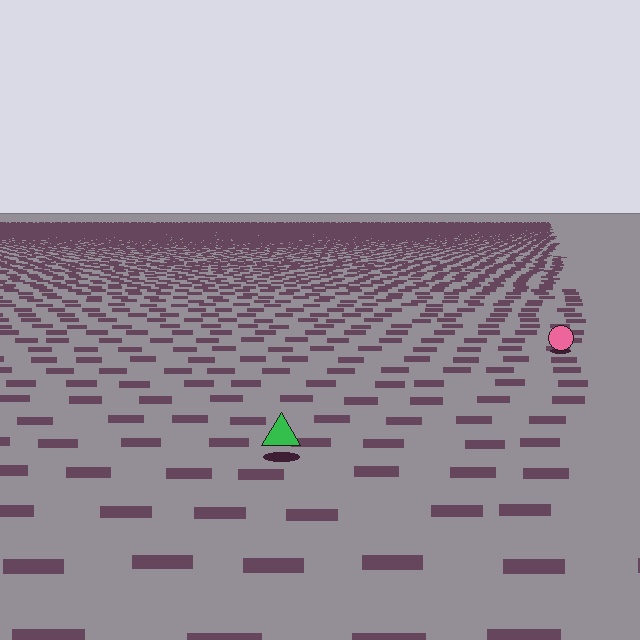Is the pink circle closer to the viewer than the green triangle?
No. The green triangle is closer — you can tell from the texture gradient: the ground texture is coarser near it.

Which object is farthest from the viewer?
The pink circle is farthest from the viewer. It appears smaller and the ground texture around it is denser.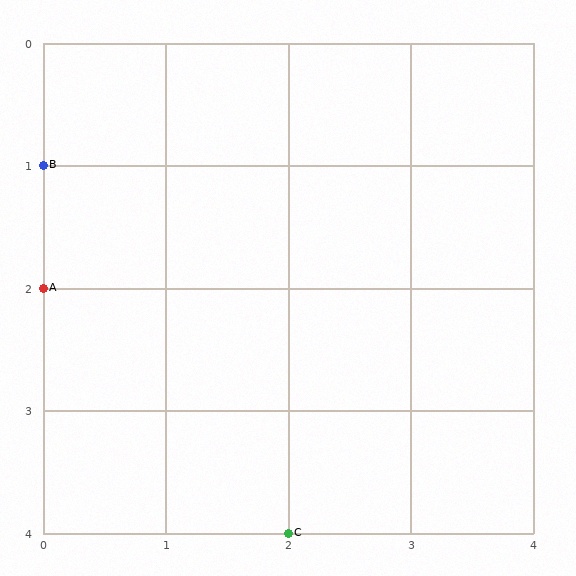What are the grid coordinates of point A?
Point A is at grid coordinates (0, 2).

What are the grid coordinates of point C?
Point C is at grid coordinates (2, 4).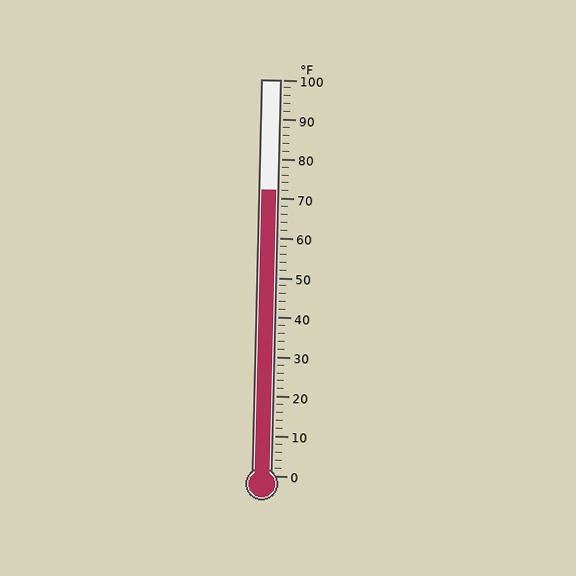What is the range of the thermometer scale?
The thermometer scale ranges from 0°F to 100°F.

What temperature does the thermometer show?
The thermometer shows approximately 72°F.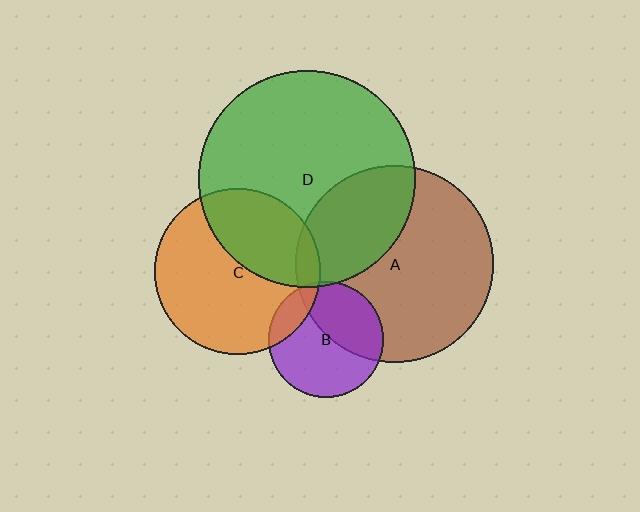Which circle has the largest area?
Circle D (green).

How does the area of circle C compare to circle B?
Approximately 2.1 times.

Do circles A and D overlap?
Yes.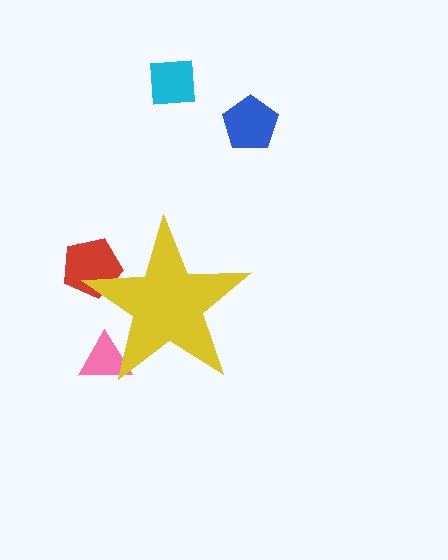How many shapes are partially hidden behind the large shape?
3 shapes are partially hidden.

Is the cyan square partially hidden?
No, the cyan square is fully visible.